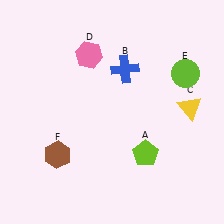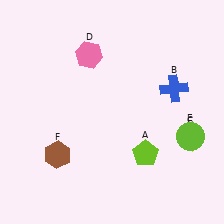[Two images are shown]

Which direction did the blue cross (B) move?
The blue cross (B) moved right.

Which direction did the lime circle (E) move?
The lime circle (E) moved down.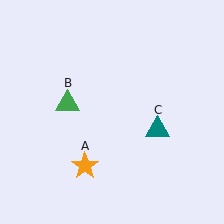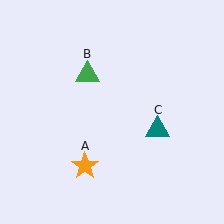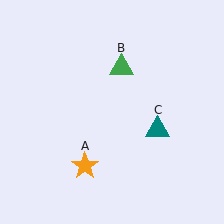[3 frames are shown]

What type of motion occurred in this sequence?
The green triangle (object B) rotated clockwise around the center of the scene.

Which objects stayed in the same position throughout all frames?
Orange star (object A) and teal triangle (object C) remained stationary.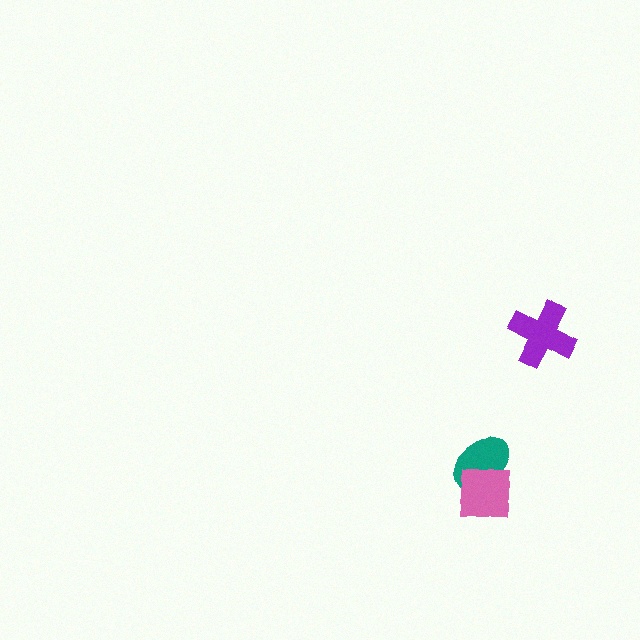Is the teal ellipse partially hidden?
Yes, it is partially covered by another shape.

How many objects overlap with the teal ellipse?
1 object overlaps with the teal ellipse.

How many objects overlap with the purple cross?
0 objects overlap with the purple cross.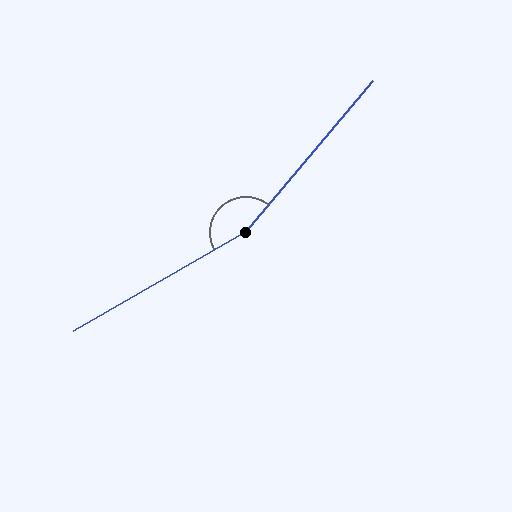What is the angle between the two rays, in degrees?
Approximately 160 degrees.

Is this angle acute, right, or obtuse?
It is obtuse.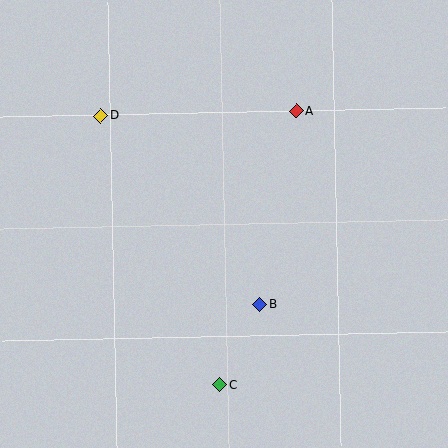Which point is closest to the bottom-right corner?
Point B is closest to the bottom-right corner.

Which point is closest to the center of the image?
Point B at (259, 305) is closest to the center.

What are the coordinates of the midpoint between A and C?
The midpoint between A and C is at (258, 248).